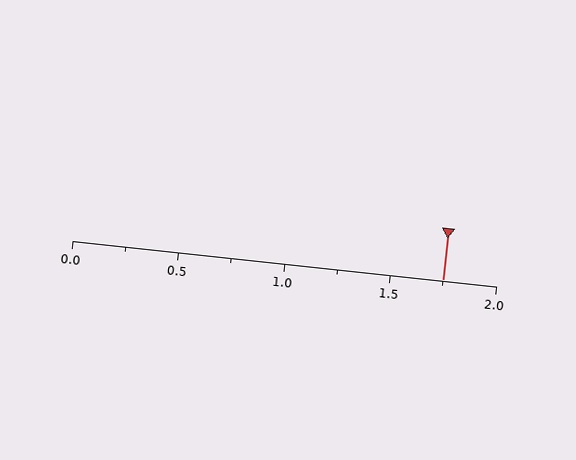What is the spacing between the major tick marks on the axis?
The major ticks are spaced 0.5 apart.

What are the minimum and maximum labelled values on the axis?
The axis runs from 0.0 to 2.0.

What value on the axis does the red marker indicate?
The marker indicates approximately 1.75.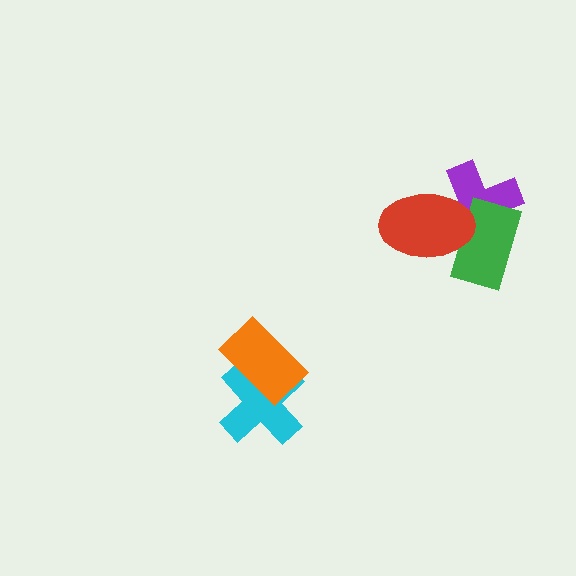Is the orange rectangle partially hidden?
No, no other shape covers it.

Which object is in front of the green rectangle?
The red ellipse is in front of the green rectangle.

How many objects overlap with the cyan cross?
1 object overlaps with the cyan cross.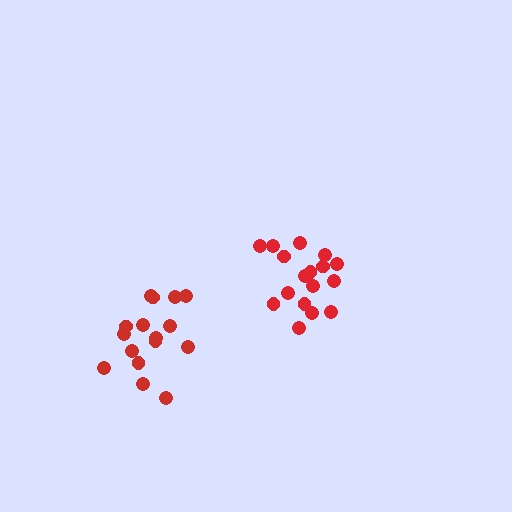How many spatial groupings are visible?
There are 2 spatial groupings.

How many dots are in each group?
Group 1: 17 dots, Group 2: 16 dots (33 total).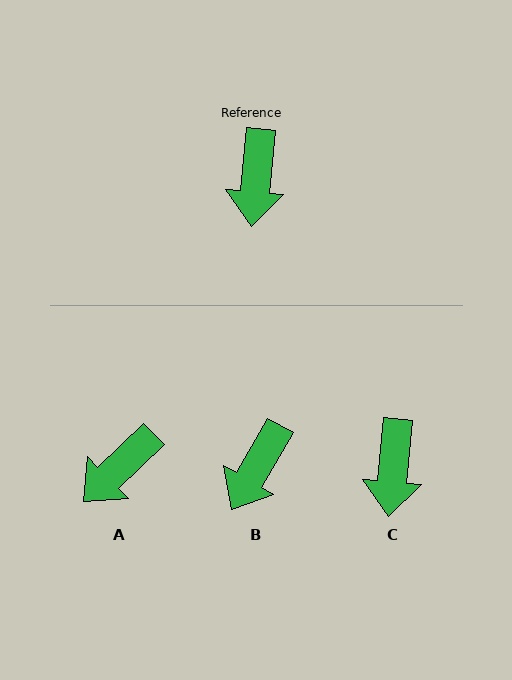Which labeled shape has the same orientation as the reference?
C.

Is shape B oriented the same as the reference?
No, it is off by about 25 degrees.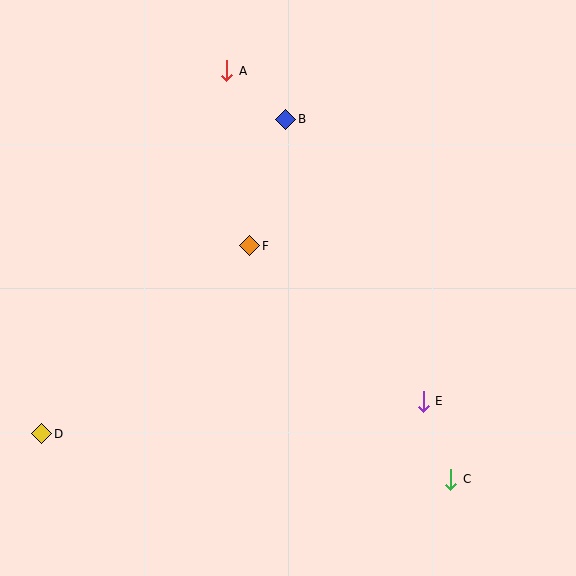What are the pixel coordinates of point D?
Point D is at (42, 434).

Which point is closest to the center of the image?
Point F at (250, 246) is closest to the center.